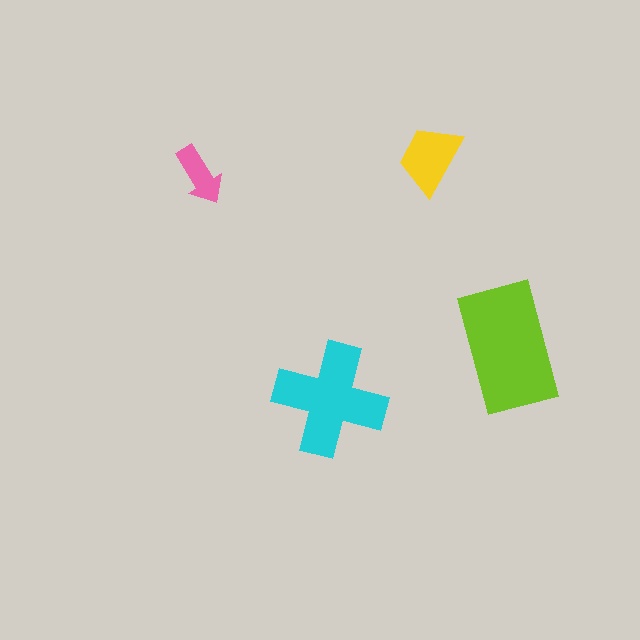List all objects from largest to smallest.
The lime rectangle, the cyan cross, the yellow trapezoid, the pink arrow.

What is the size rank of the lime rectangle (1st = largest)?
1st.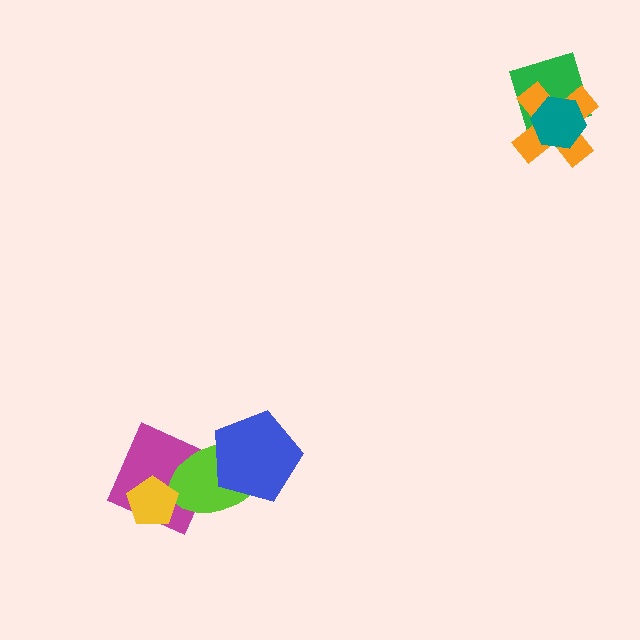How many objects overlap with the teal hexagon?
2 objects overlap with the teal hexagon.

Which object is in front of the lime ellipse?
The blue pentagon is in front of the lime ellipse.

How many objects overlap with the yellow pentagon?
1 object overlaps with the yellow pentagon.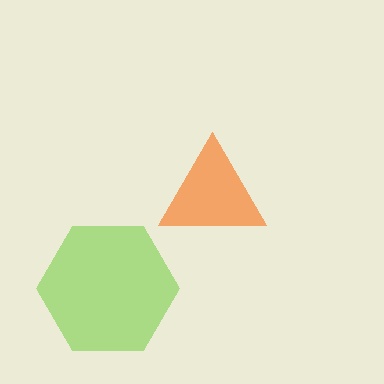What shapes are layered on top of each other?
The layered shapes are: a lime hexagon, an orange triangle.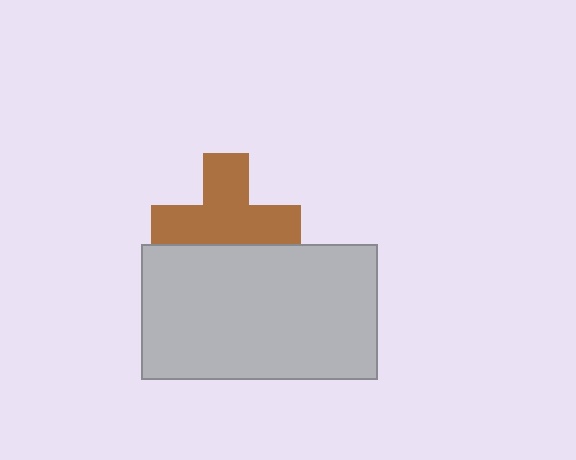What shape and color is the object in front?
The object in front is a light gray rectangle.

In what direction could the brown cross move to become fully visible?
The brown cross could move up. That would shift it out from behind the light gray rectangle entirely.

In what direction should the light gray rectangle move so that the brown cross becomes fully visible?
The light gray rectangle should move down. That is the shortest direction to clear the overlap and leave the brown cross fully visible.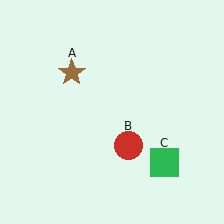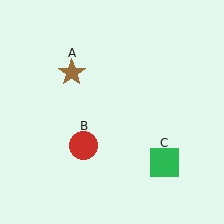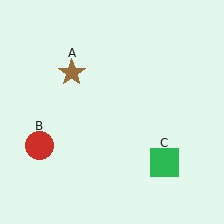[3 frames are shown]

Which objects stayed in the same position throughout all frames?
Brown star (object A) and green square (object C) remained stationary.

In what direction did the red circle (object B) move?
The red circle (object B) moved left.